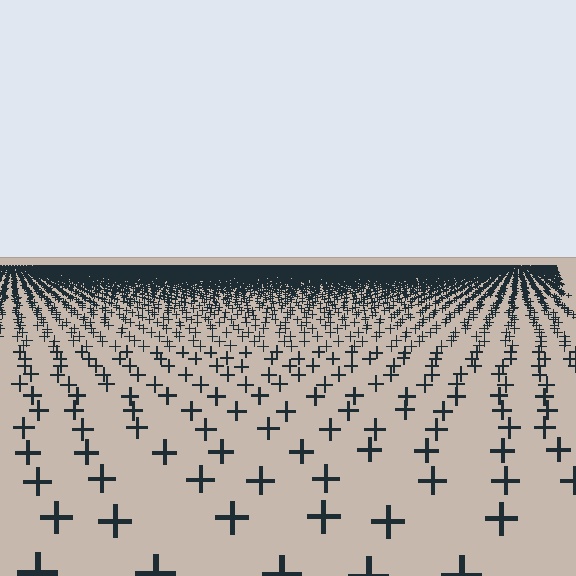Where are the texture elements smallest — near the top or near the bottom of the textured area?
Near the top.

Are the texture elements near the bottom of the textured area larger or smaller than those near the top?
Larger. Near the bottom, elements are closer to the viewer and appear at a bigger on-screen size.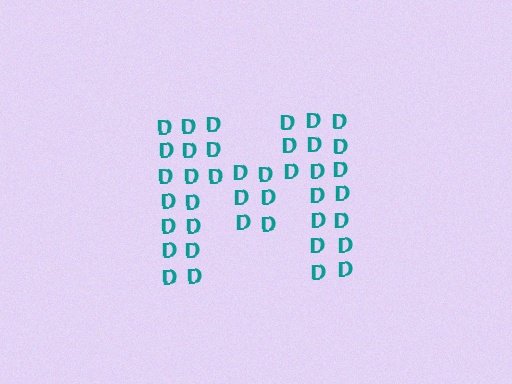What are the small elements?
The small elements are letter D's.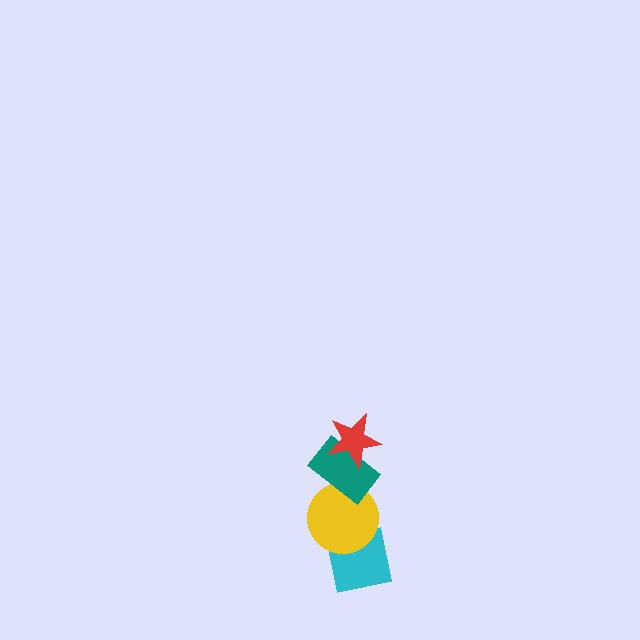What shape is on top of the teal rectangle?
The red star is on top of the teal rectangle.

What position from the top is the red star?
The red star is 1st from the top.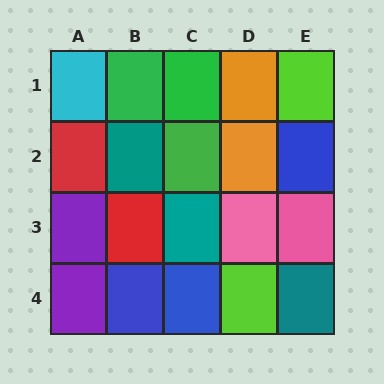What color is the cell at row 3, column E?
Pink.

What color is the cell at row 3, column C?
Teal.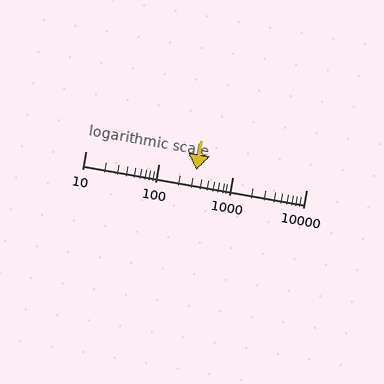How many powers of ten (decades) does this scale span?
The scale spans 3 decades, from 10 to 10000.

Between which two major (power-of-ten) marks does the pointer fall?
The pointer is between 100 and 1000.